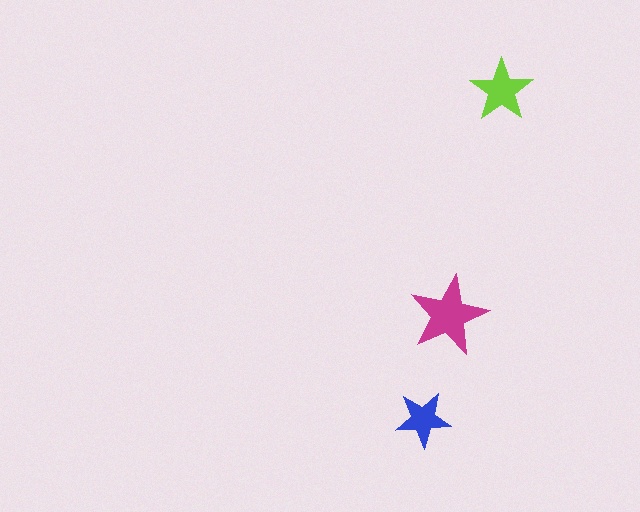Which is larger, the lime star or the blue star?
The lime one.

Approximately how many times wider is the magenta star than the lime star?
About 1.5 times wider.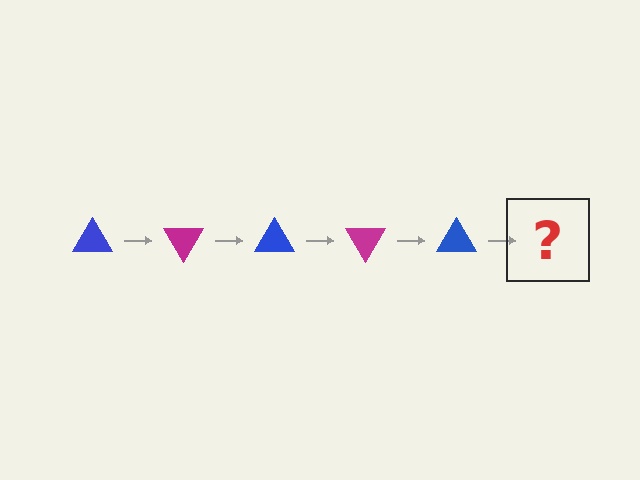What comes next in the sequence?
The next element should be a magenta triangle, rotated 300 degrees from the start.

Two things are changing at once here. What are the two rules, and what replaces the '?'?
The two rules are that it rotates 60 degrees each step and the color cycles through blue and magenta. The '?' should be a magenta triangle, rotated 300 degrees from the start.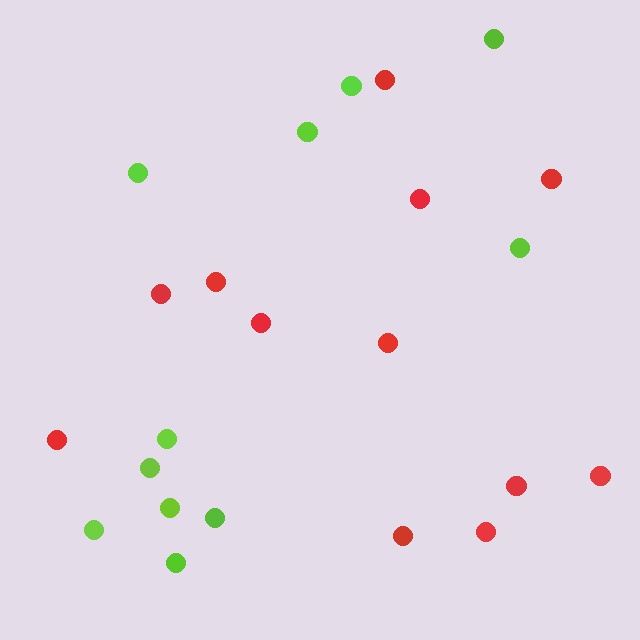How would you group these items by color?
There are 2 groups: one group of lime circles (11) and one group of red circles (12).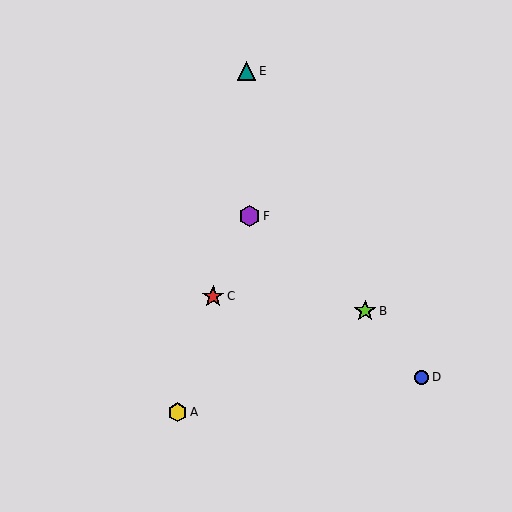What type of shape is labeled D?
Shape D is a blue circle.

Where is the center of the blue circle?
The center of the blue circle is at (422, 377).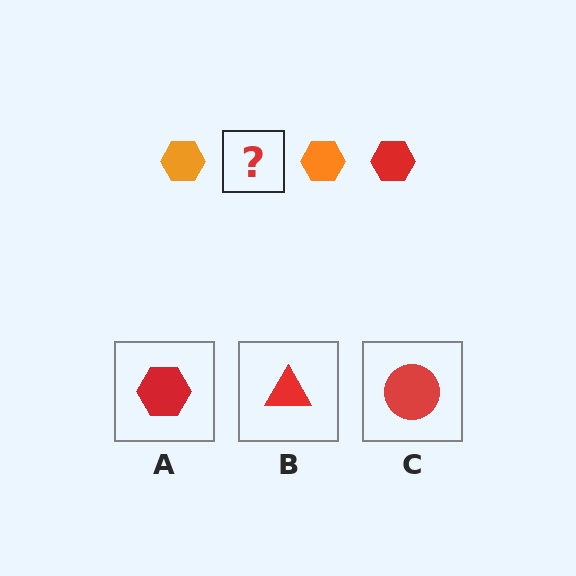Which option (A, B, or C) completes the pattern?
A.